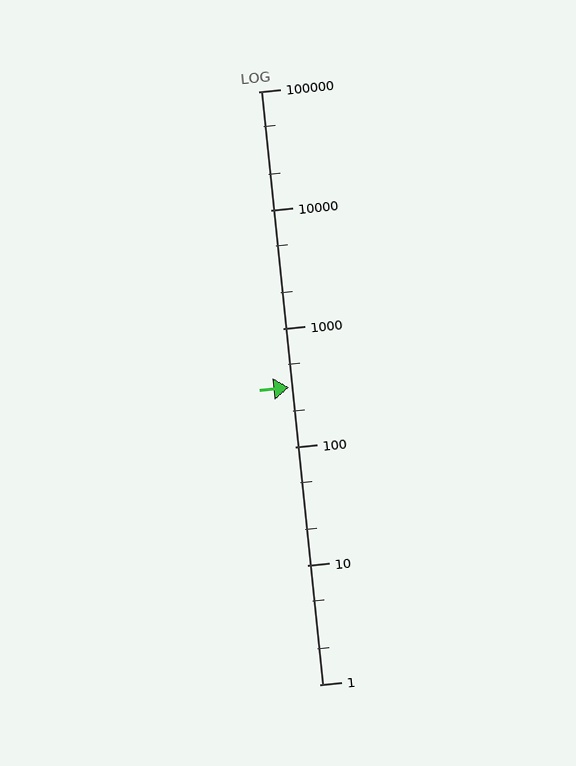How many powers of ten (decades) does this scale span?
The scale spans 5 decades, from 1 to 100000.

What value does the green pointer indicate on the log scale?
The pointer indicates approximately 320.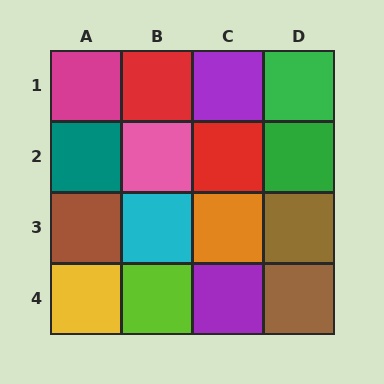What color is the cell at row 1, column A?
Magenta.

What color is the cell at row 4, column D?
Brown.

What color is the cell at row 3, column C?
Orange.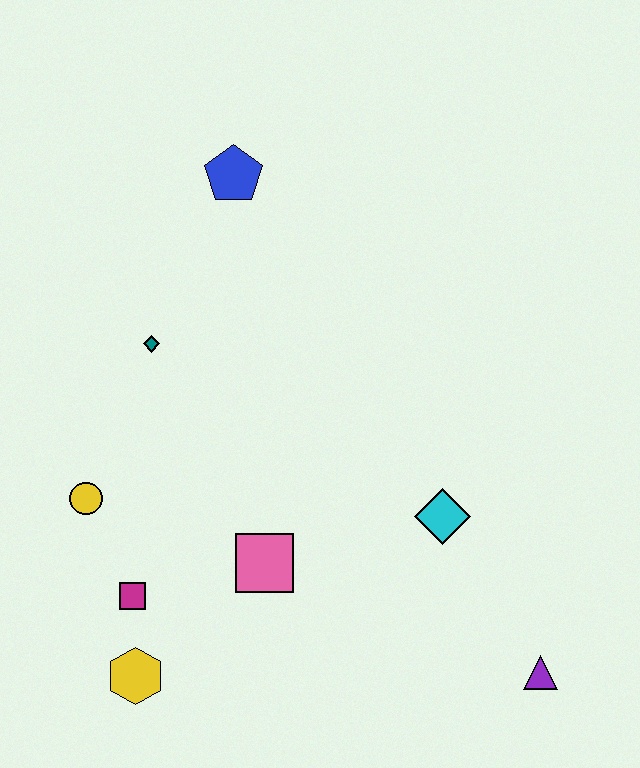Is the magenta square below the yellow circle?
Yes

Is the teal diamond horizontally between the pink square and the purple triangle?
No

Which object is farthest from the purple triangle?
The blue pentagon is farthest from the purple triangle.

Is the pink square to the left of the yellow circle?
No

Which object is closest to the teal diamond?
The yellow circle is closest to the teal diamond.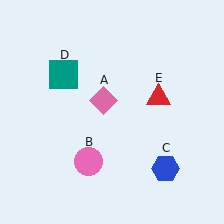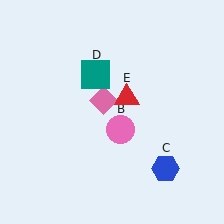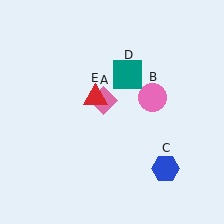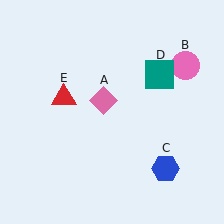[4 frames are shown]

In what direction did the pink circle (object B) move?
The pink circle (object B) moved up and to the right.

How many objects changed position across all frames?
3 objects changed position: pink circle (object B), teal square (object D), red triangle (object E).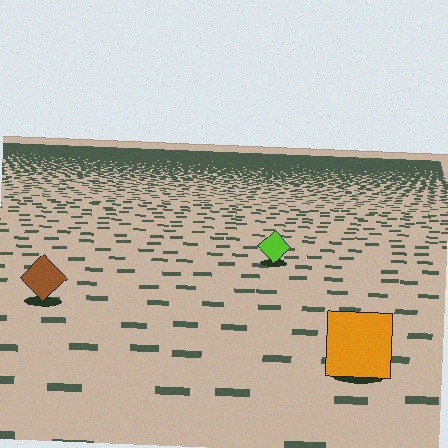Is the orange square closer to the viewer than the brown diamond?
Yes. The orange square is closer — you can tell from the texture gradient: the ground texture is coarser near it.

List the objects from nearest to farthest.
From nearest to farthest: the orange square, the brown diamond, the lime diamond.